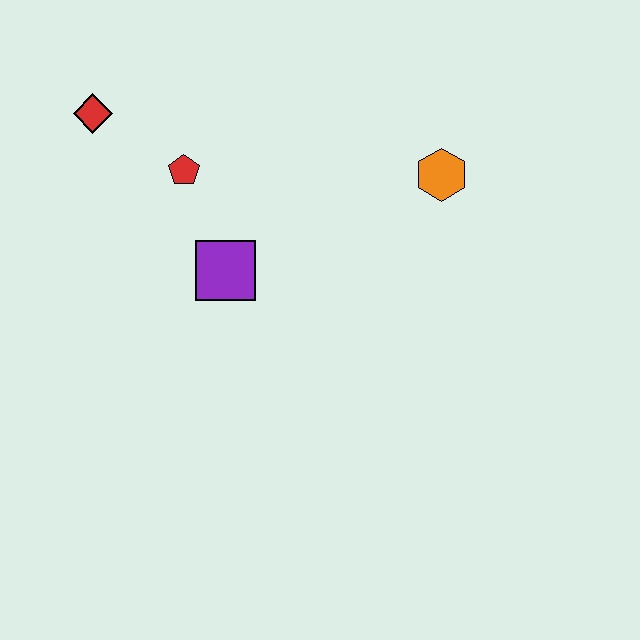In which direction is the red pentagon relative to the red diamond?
The red pentagon is to the right of the red diamond.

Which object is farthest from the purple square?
The orange hexagon is farthest from the purple square.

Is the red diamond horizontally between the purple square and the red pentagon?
No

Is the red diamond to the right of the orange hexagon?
No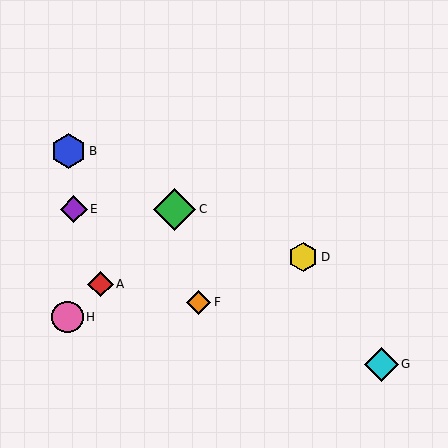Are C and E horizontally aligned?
Yes, both are at y≈209.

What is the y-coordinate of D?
Object D is at y≈257.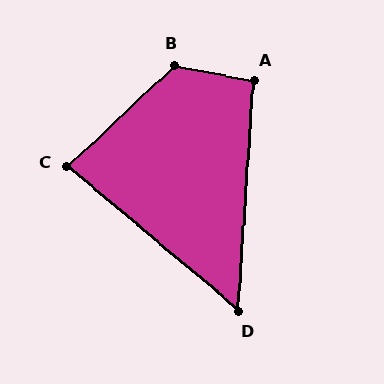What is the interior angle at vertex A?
Approximately 97 degrees (obtuse).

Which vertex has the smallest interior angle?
D, at approximately 54 degrees.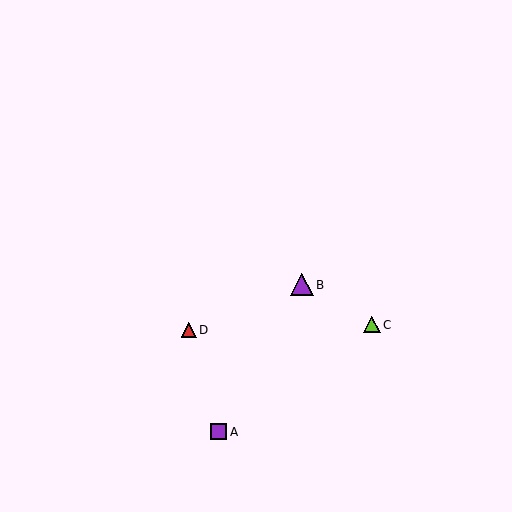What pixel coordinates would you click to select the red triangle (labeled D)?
Click at (189, 330) to select the red triangle D.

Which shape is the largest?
The purple triangle (labeled B) is the largest.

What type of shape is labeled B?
Shape B is a purple triangle.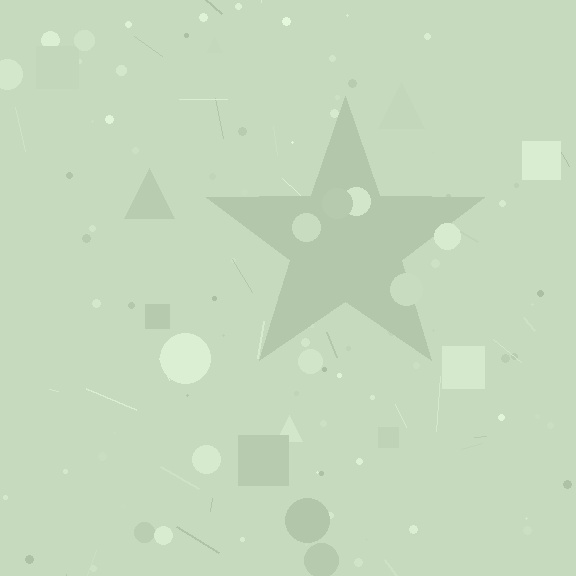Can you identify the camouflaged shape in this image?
The camouflaged shape is a star.